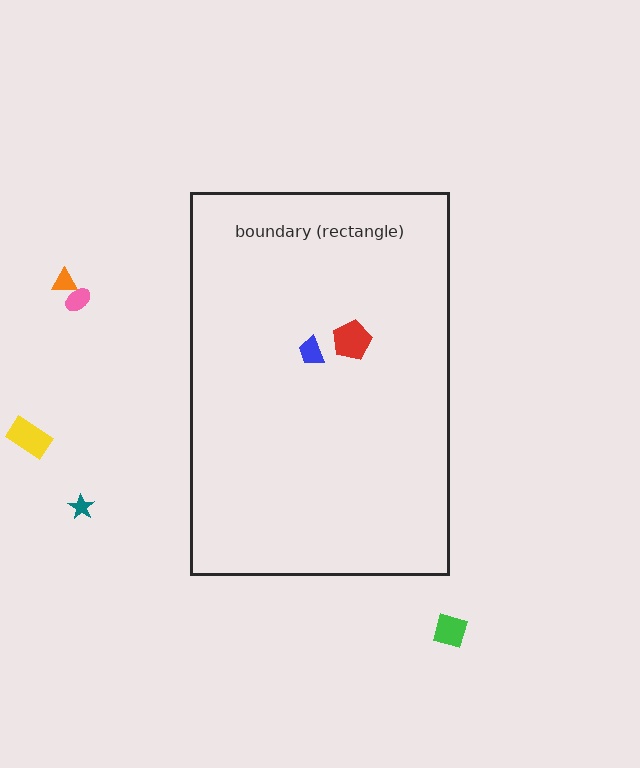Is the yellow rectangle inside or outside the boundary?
Outside.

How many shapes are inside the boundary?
2 inside, 5 outside.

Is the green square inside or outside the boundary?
Outside.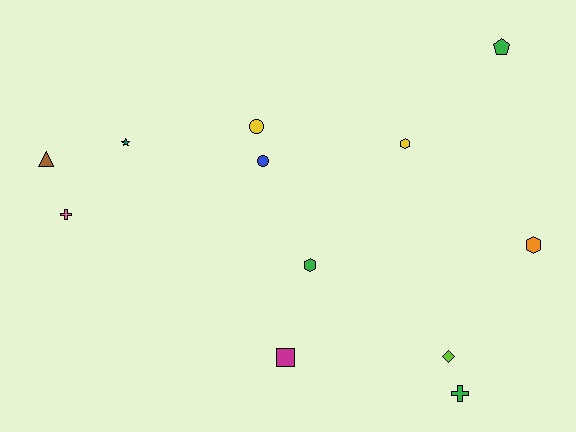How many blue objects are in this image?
There is 1 blue object.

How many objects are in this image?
There are 12 objects.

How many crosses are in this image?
There are 2 crosses.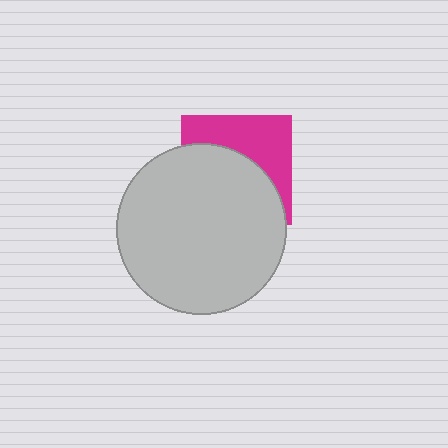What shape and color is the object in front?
The object in front is a light gray circle.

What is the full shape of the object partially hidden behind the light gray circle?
The partially hidden object is a magenta square.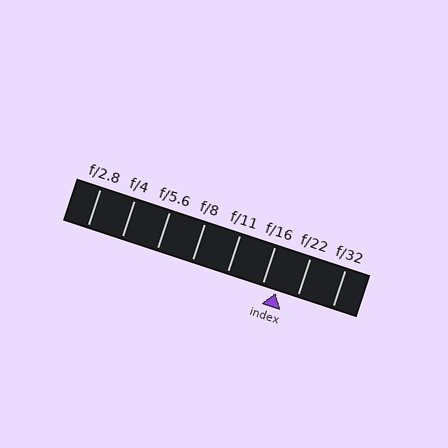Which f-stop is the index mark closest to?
The index mark is closest to f/16.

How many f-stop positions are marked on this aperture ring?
There are 8 f-stop positions marked.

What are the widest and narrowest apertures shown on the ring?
The widest aperture shown is f/2.8 and the narrowest is f/32.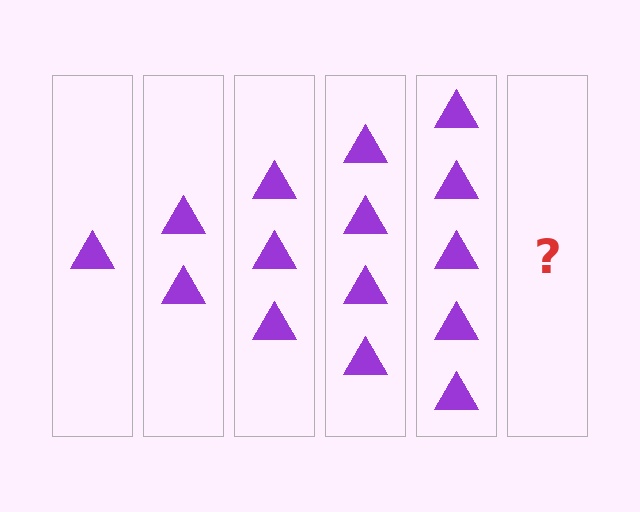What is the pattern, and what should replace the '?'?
The pattern is that each step adds one more triangle. The '?' should be 6 triangles.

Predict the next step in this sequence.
The next step is 6 triangles.